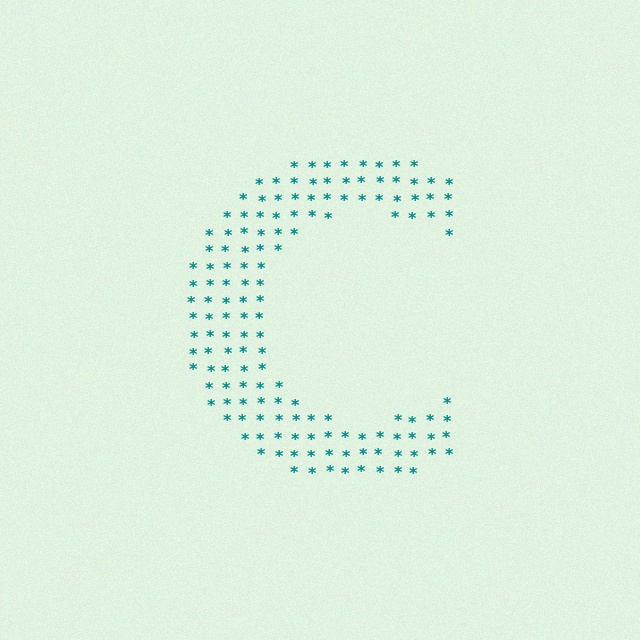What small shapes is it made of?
It is made of small asterisks.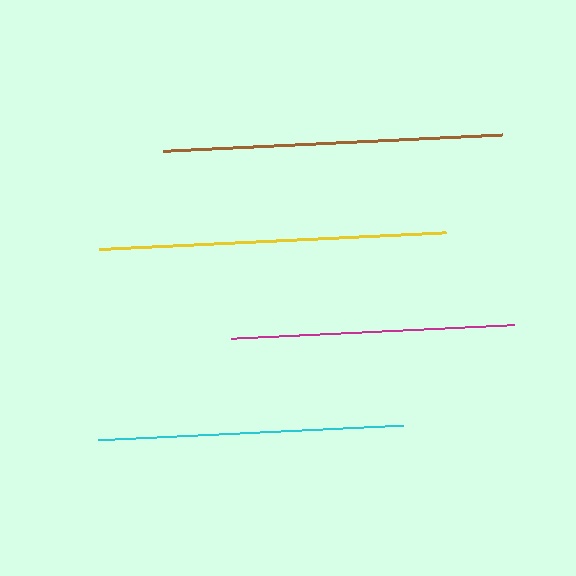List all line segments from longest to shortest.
From longest to shortest: yellow, brown, cyan, magenta.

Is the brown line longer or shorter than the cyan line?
The brown line is longer than the cyan line.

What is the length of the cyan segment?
The cyan segment is approximately 306 pixels long.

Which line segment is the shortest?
The magenta line is the shortest at approximately 282 pixels.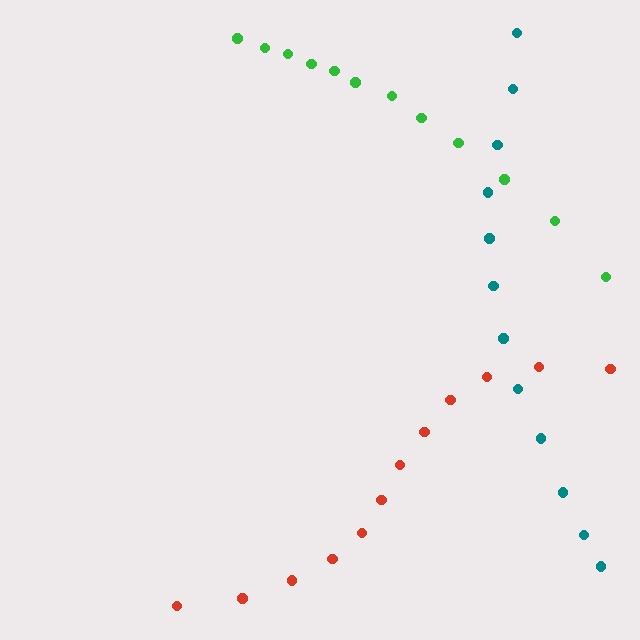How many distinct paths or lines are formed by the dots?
There are 3 distinct paths.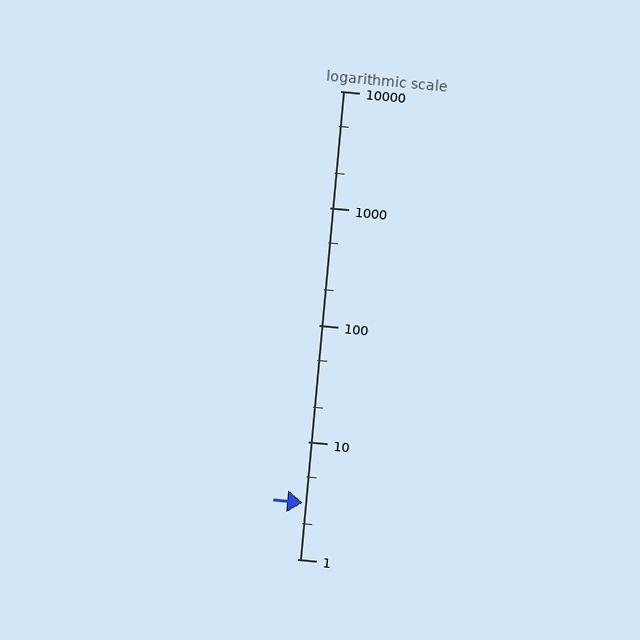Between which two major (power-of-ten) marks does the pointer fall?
The pointer is between 1 and 10.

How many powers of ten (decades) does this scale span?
The scale spans 4 decades, from 1 to 10000.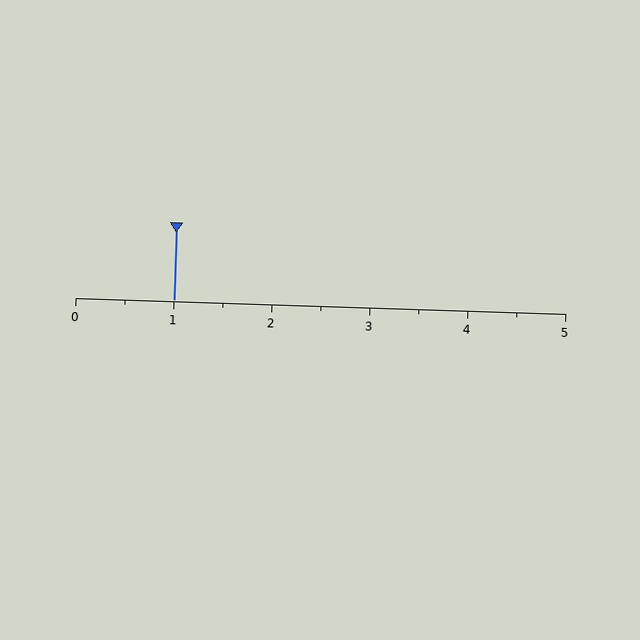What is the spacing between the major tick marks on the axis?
The major ticks are spaced 1 apart.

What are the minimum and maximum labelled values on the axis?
The axis runs from 0 to 5.